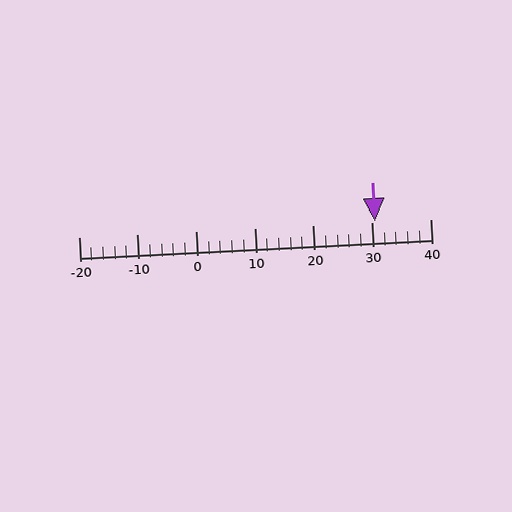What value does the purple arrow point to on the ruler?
The purple arrow points to approximately 30.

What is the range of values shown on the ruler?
The ruler shows values from -20 to 40.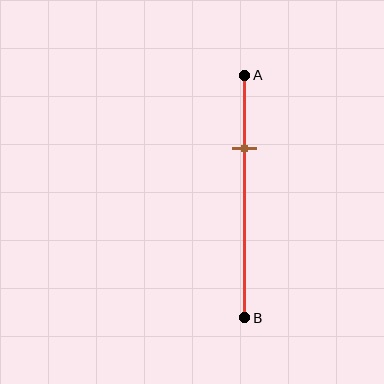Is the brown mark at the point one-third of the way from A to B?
No, the mark is at about 30% from A, not at the 33% one-third point.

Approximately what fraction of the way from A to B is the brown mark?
The brown mark is approximately 30% of the way from A to B.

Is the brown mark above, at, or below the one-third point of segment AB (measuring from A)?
The brown mark is above the one-third point of segment AB.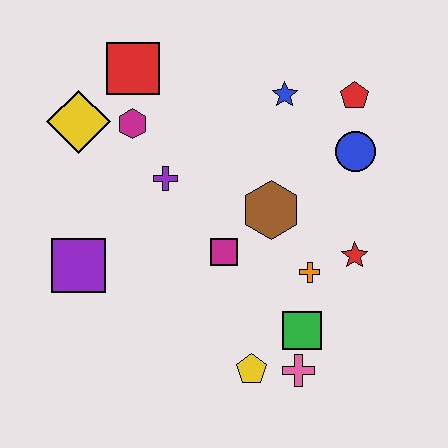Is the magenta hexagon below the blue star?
Yes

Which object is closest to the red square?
The magenta hexagon is closest to the red square.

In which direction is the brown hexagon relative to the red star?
The brown hexagon is to the left of the red star.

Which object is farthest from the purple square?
The red pentagon is farthest from the purple square.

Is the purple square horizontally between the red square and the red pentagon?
No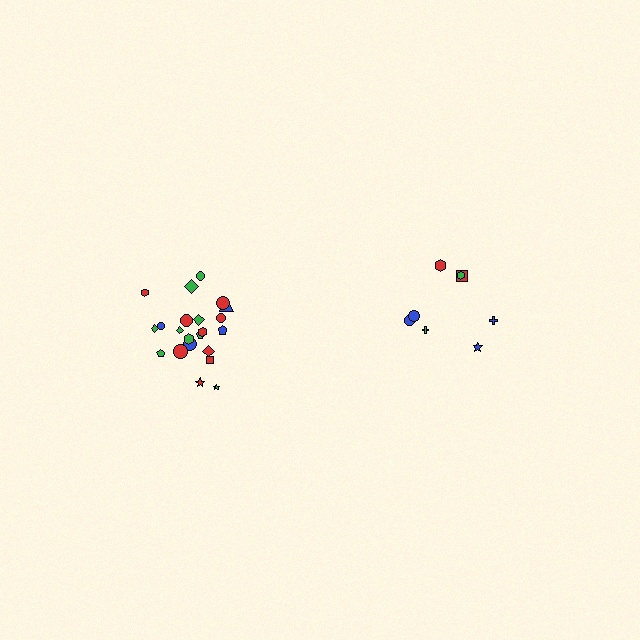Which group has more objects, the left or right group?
The left group.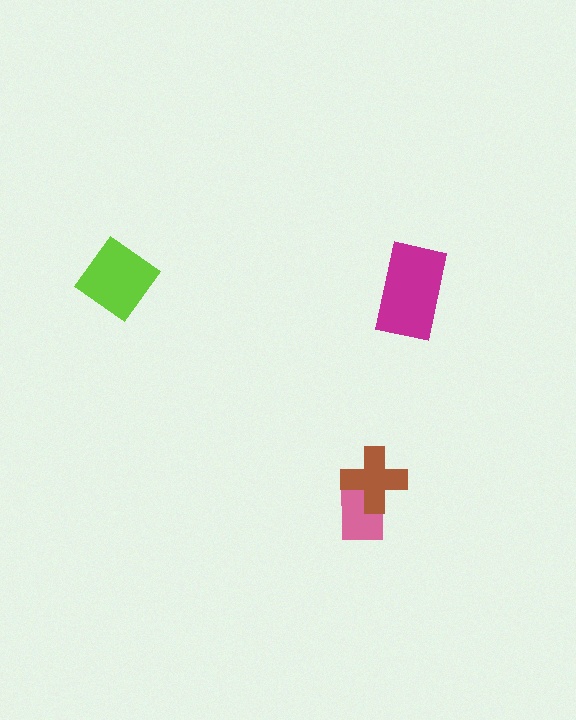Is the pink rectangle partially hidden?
Yes, it is partially covered by another shape.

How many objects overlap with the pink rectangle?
1 object overlaps with the pink rectangle.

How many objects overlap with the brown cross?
1 object overlaps with the brown cross.